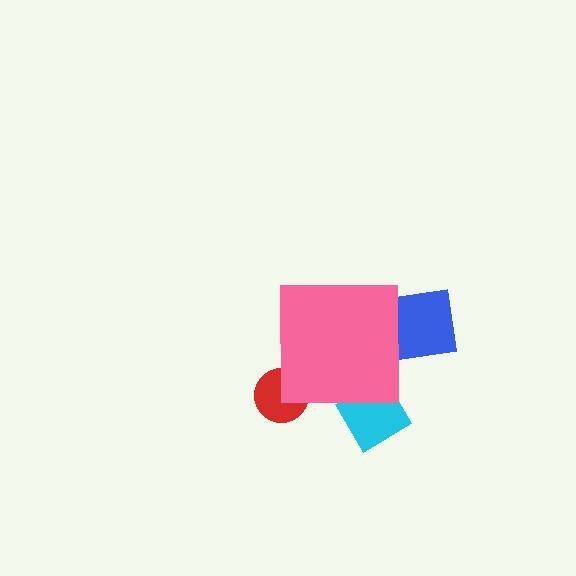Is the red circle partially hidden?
Yes, the red circle is partially hidden behind the pink square.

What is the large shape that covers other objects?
A pink square.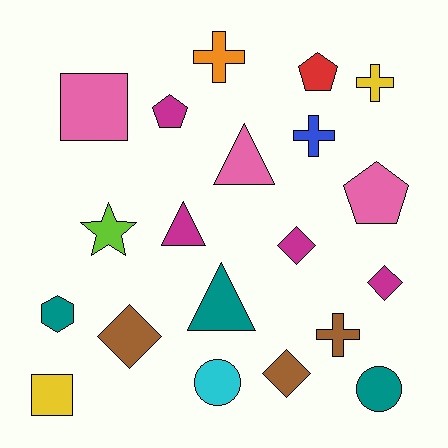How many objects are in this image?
There are 20 objects.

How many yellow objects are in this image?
There are 2 yellow objects.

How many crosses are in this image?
There are 4 crosses.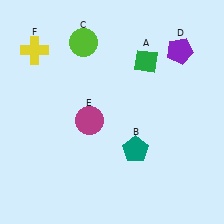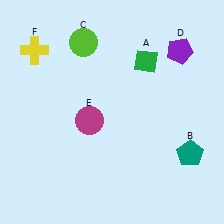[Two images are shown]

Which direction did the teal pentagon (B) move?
The teal pentagon (B) moved right.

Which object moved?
The teal pentagon (B) moved right.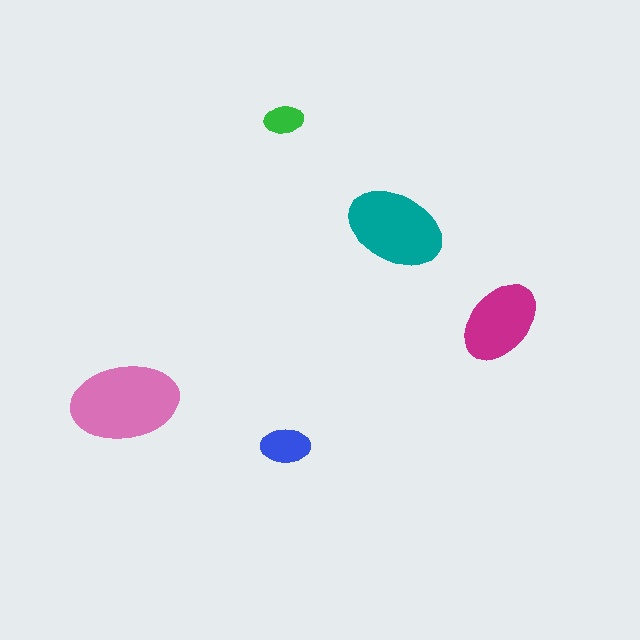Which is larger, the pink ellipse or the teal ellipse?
The pink one.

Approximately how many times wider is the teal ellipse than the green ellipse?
About 2.5 times wider.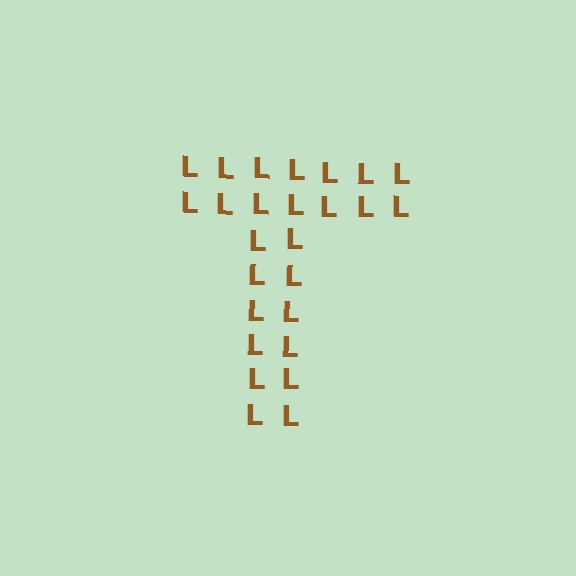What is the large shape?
The large shape is the letter T.